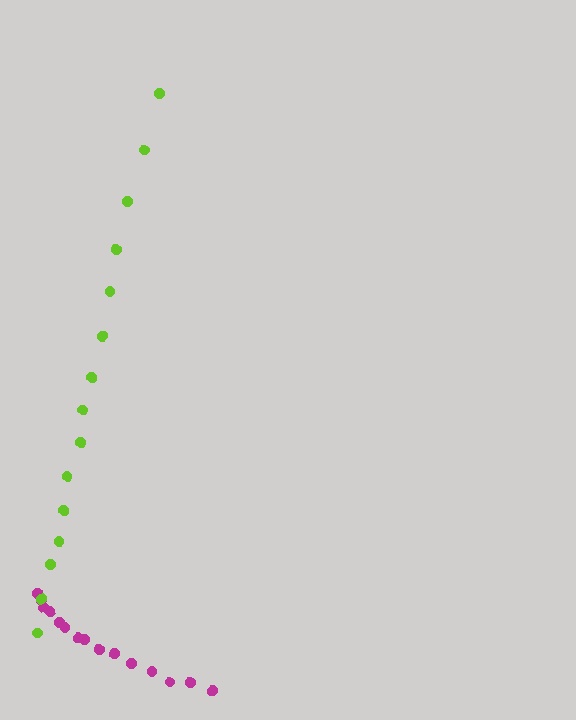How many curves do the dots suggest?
There are 2 distinct paths.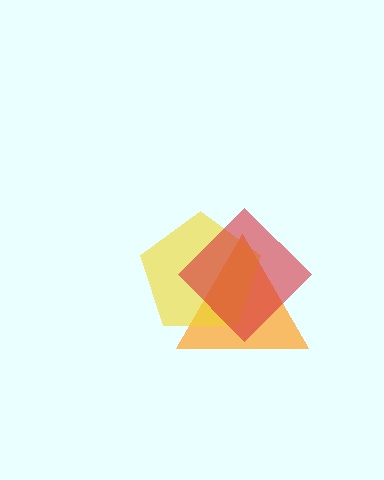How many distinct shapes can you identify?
There are 3 distinct shapes: an orange triangle, a yellow pentagon, a red diamond.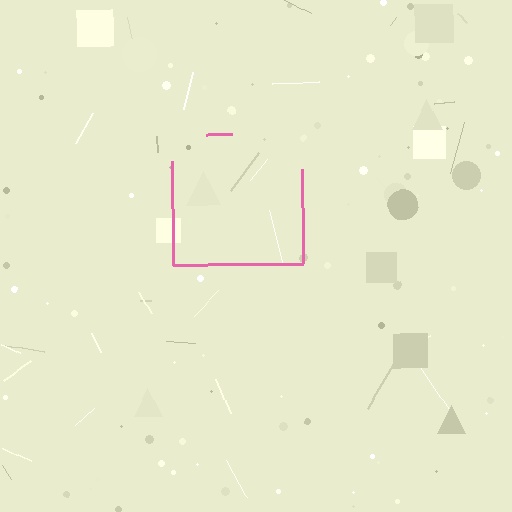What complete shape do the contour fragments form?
The contour fragments form a square.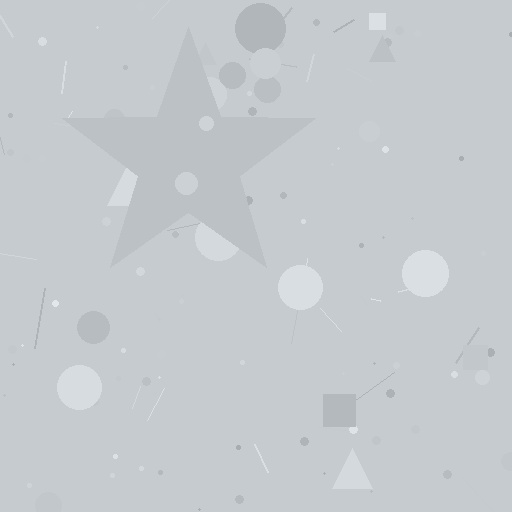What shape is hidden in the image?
A star is hidden in the image.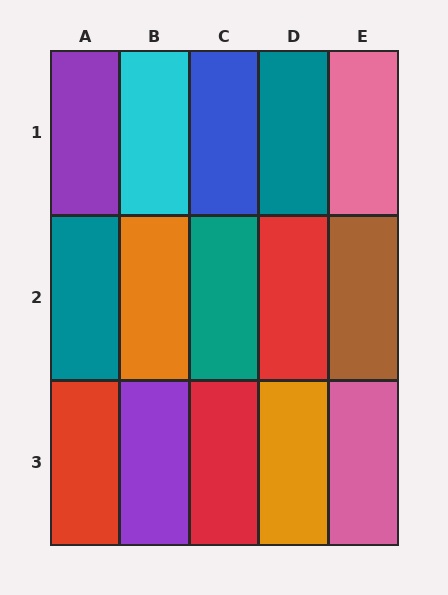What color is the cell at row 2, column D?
Red.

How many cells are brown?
1 cell is brown.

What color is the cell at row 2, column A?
Teal.